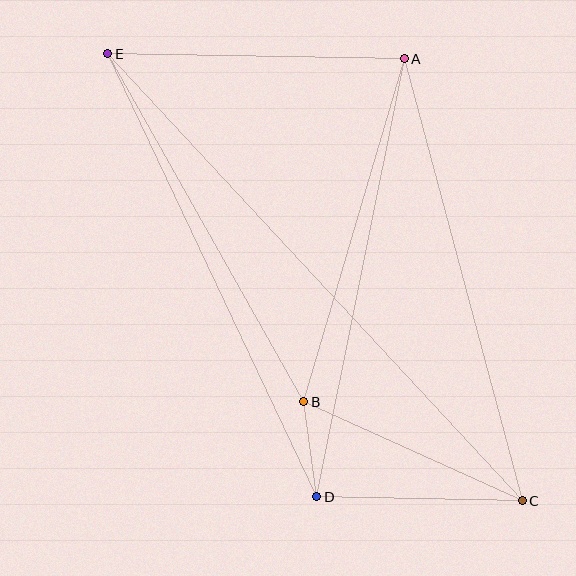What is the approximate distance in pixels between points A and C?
The distance between A and C is approximately 458 pixels.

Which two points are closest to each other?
Points B and D are closest to each other.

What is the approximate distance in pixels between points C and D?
The distance between C and D is approximately 205 pixels.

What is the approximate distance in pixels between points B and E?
The distance between B and E is approximately 399 pixels.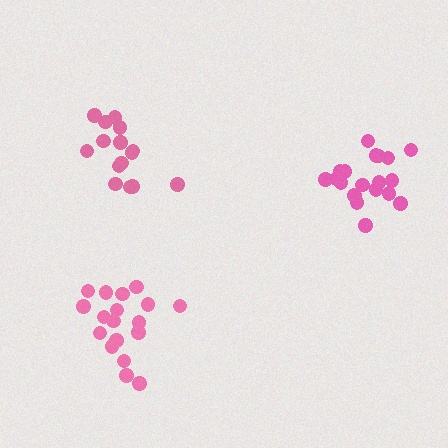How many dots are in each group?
Group 1: 15 dots, Group 2: 19 dots, Group 3: 18 dots (52 total).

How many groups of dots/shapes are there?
There are 3 groups.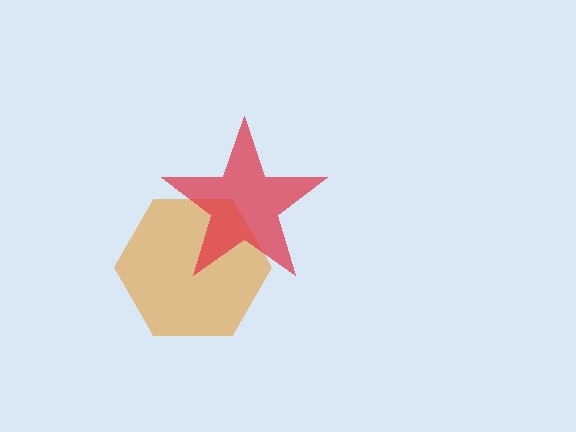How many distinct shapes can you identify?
There are 2 distinct shapes: an orange hexagon, a red star.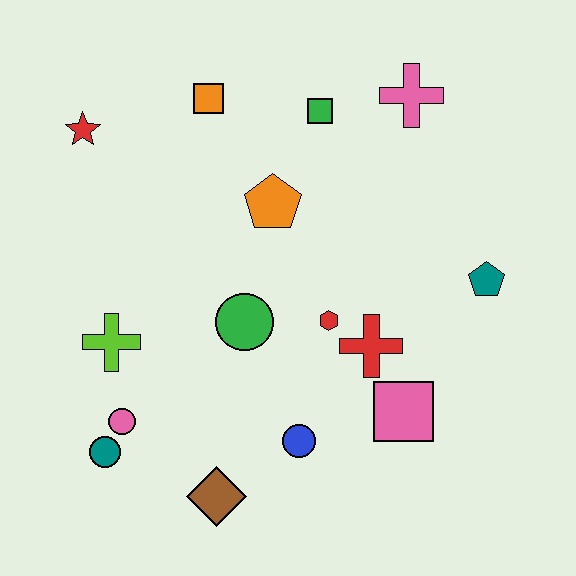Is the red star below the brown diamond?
No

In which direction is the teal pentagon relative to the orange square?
The teal pentagon is to the right of the orange square.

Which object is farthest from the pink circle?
The pink cross is farthest from the pink circle.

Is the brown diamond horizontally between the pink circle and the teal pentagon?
Yes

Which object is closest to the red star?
The orange square is closest to the red star.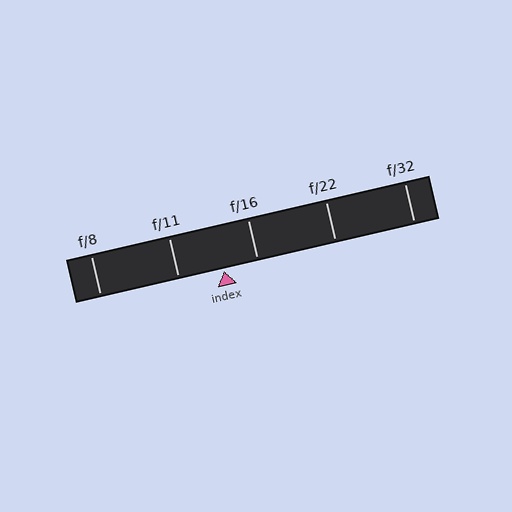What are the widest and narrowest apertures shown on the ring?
The widest aperture shown is f/8 and the narrowest is f/32.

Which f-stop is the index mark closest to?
The index mark is closest to f/16.